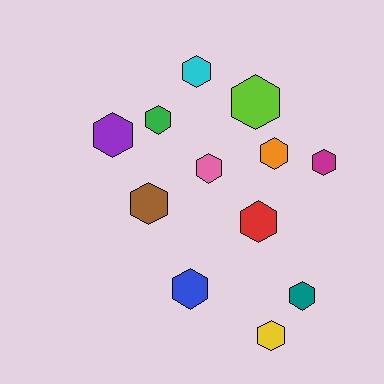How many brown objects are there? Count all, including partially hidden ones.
There is 1 brown object.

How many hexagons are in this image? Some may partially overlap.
There are 12 hexagons.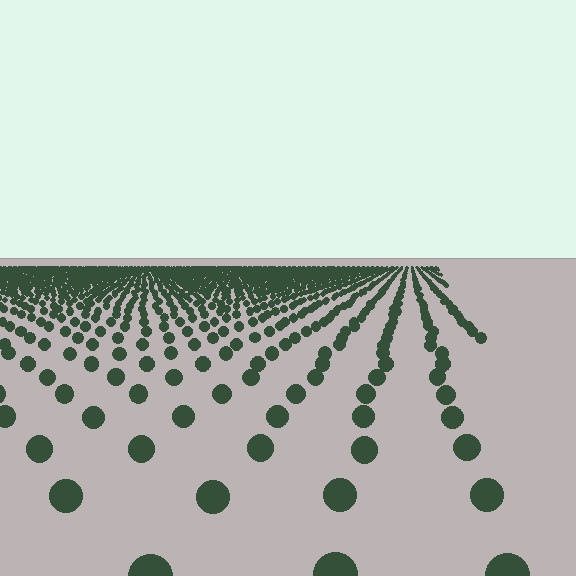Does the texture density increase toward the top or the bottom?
Density increases toward the top.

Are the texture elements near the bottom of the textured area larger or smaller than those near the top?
Larger. Near the bottom, elements are closer to the viewer and appear at a bigger on-screen size.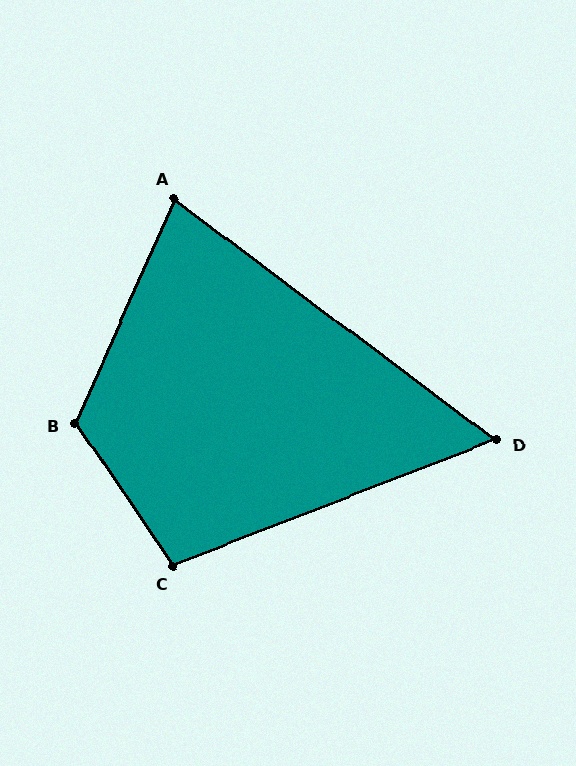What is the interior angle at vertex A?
Approximately 77 degrees (acute).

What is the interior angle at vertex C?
Approximately 103 degrees (obtuse).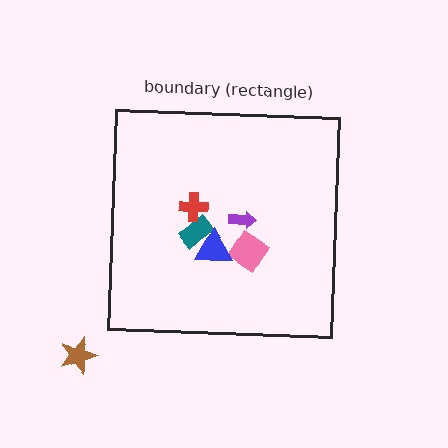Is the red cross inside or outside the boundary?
Inside.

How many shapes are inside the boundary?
5 inside, 1 outside.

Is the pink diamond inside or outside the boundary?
Inside.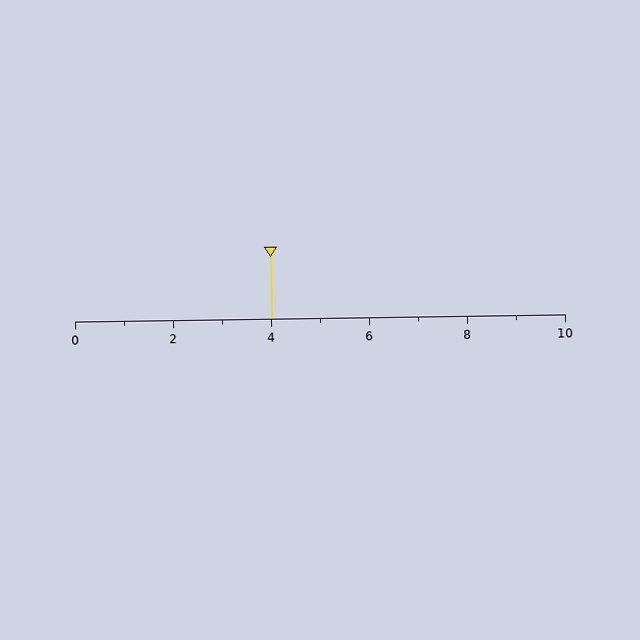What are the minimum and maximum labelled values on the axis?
The axis runs from 0 to 10.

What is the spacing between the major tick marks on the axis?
The major ticks are spaced 2 apart.